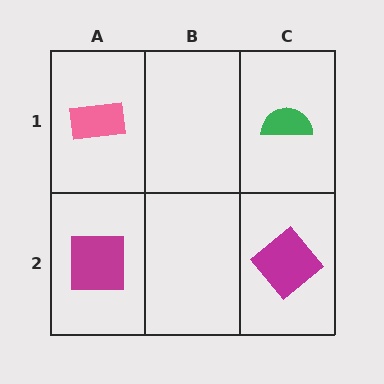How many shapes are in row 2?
2 shapes.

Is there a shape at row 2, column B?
No, that cell is empty.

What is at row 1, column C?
A green semicircle.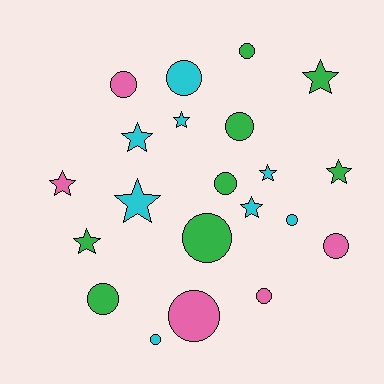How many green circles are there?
There are 5 green circles.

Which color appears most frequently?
Cyan, with 8 objects.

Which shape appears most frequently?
Circle, with 12 objects.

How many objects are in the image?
There are 21 objects.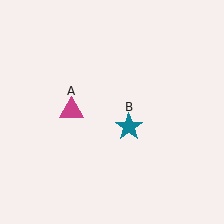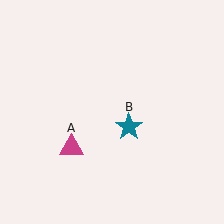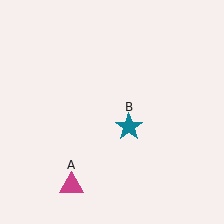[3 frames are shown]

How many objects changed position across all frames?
1 object changed position: magenta triangle (object A).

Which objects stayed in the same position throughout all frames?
Teal star (object B) remained stationary.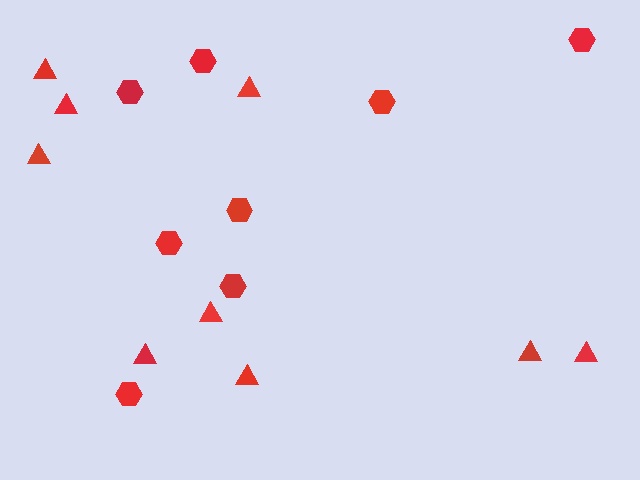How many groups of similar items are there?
There are 2 groups: one group of triangles (9) and one group of hexagons (8).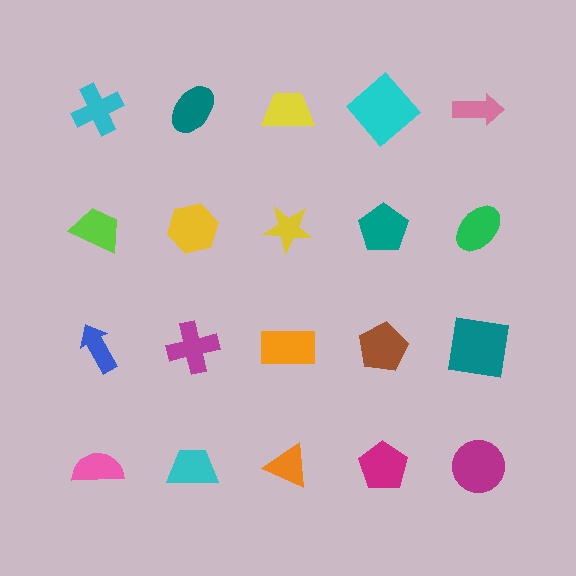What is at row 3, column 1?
A blue arrow.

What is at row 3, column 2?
A magenta cross.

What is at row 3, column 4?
A brown pentagon.